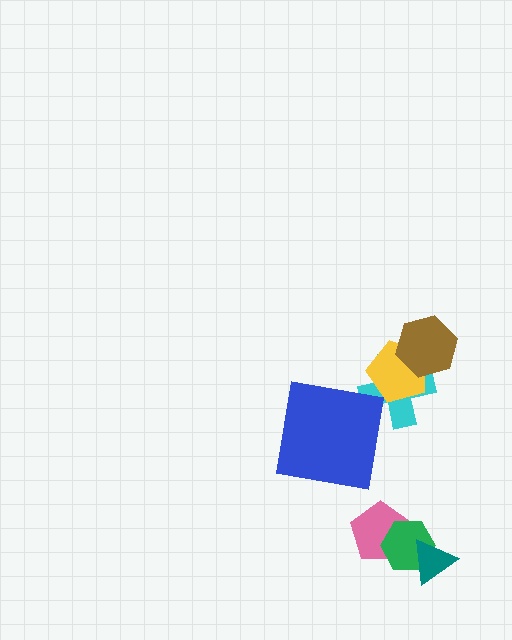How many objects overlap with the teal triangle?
1 object overlaps with the teal triangle.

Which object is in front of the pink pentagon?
The green hexagon is in front of the pink pentagon.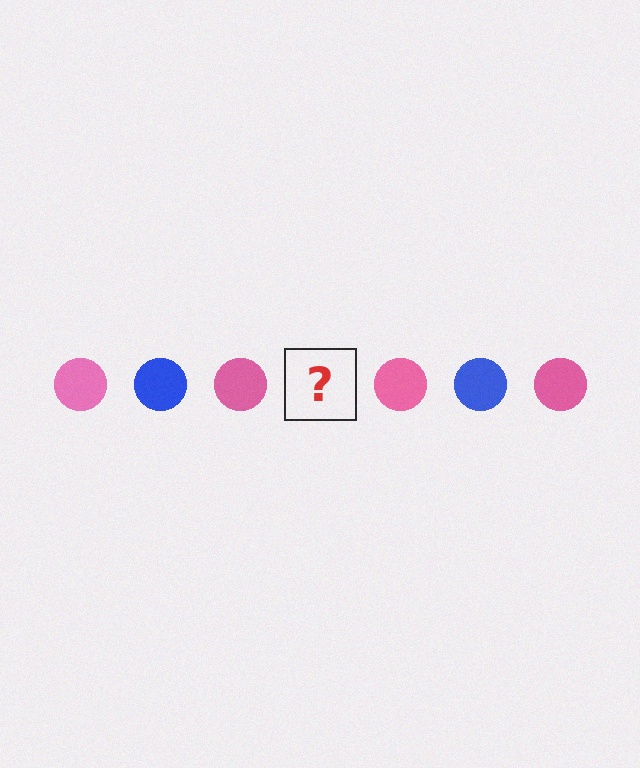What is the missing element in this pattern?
The missing element is a blue circle.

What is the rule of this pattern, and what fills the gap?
The rule is that the pattern cycles through pink, blue circles. The gap should be filled with a blue circle.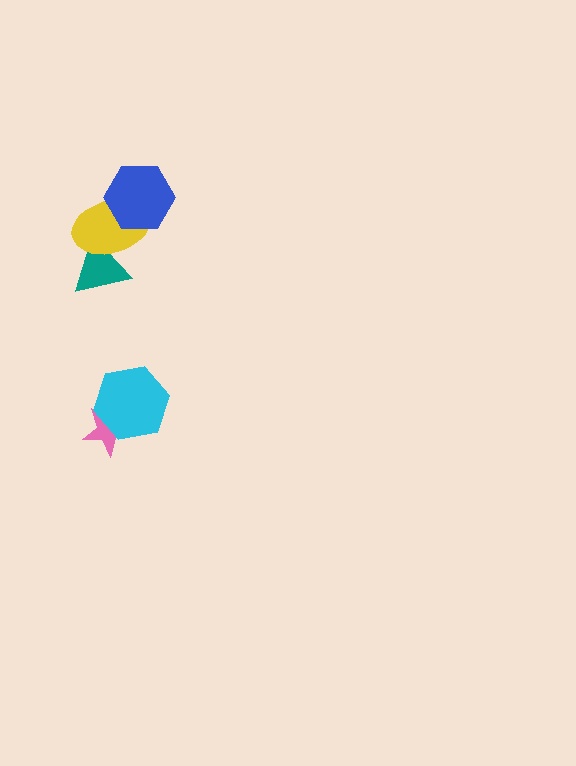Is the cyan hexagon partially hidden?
No, no other shape covers it.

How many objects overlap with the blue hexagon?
1 object overlaps with the blue hexagon.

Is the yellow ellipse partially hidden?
Yes, it is partially covered by another shape.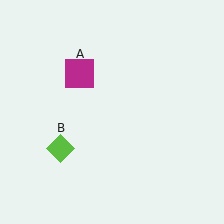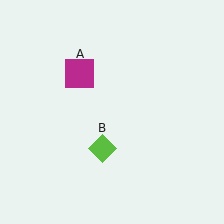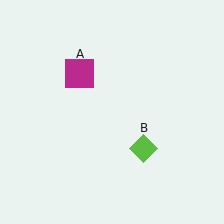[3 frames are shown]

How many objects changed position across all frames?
1 object changed position: lime diamond (object B).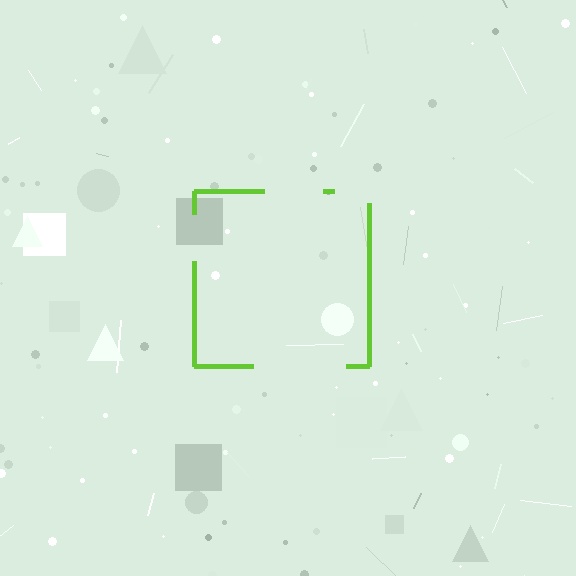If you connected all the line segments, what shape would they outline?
They would outline a square.